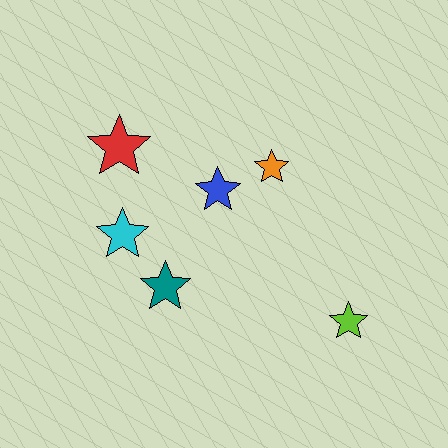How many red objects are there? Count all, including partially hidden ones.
There is 1 red object.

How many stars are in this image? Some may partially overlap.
There are 6 stars.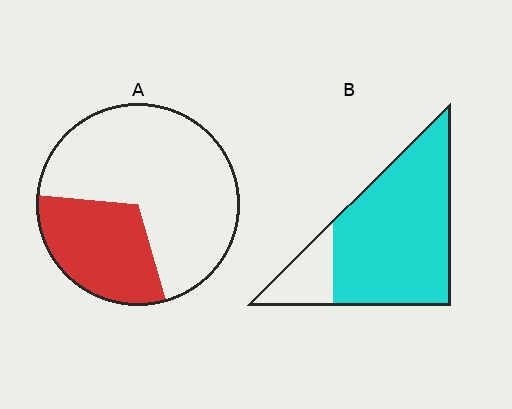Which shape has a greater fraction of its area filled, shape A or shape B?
Shape B.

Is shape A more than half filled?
No.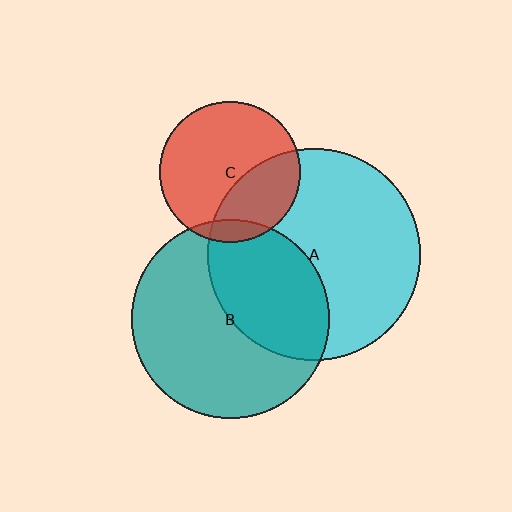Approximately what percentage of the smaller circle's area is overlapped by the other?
Approximately 40%.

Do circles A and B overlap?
Yes.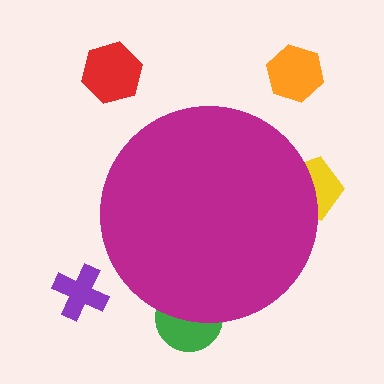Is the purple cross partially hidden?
No, the purple cross is fully visible.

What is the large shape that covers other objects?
A magenta circle.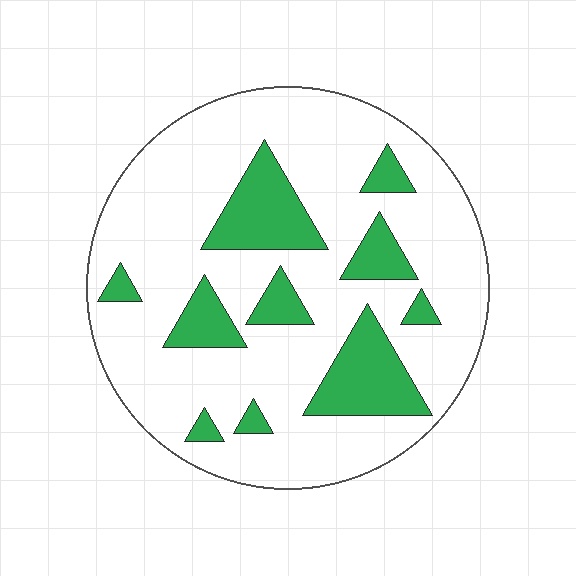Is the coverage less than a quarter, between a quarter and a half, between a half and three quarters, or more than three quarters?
Less than a quarter.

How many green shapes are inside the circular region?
10.